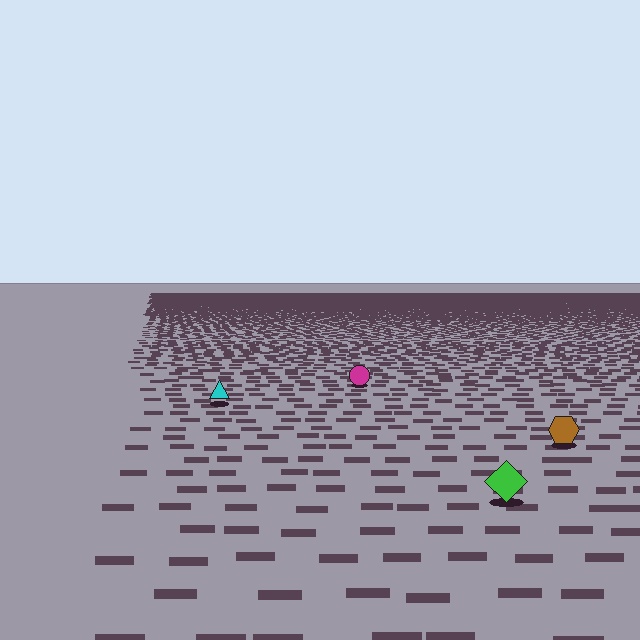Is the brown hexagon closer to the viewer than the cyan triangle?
Yes. The brown hexagon is closer — you can tell from the texture gradient: the ground texture is coarser near it.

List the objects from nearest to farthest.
From nearest to farthest: the green diamond, the brown hexagon, the cyan triangle, the magenta circle.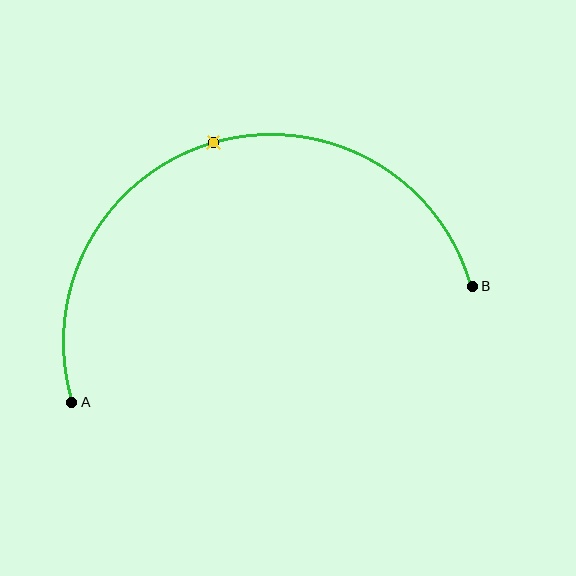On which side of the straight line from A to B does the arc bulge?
The arc bulges above the straight line connecting A and B.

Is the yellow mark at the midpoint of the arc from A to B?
Yes. The yellow mark lies on the arc at equal arc-length from both A and B — it is the arc midpoint.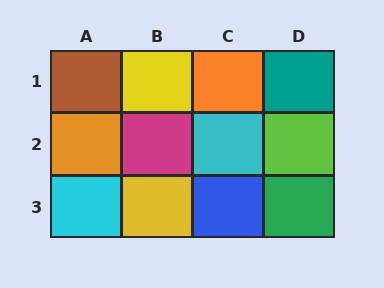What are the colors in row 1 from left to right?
Brown, yellow, orange, teal.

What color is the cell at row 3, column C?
Blue.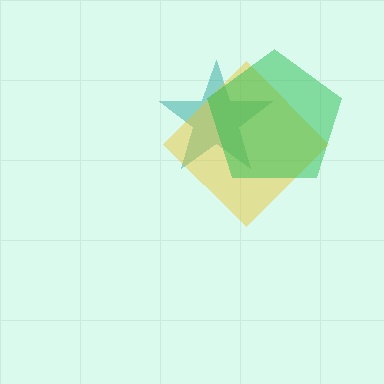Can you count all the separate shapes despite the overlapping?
Yes, there are 3 separate shapes.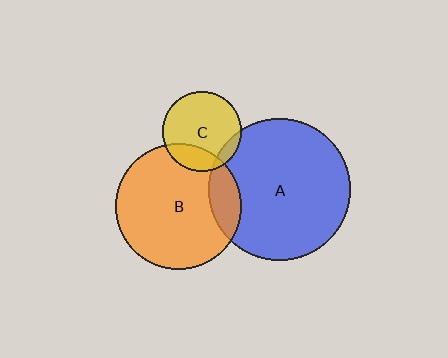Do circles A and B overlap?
Yes.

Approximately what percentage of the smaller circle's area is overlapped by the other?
Approximately 15%.